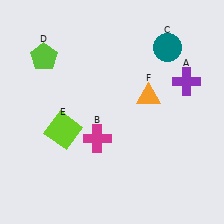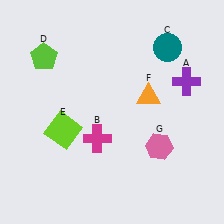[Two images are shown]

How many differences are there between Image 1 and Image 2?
There is 1 difference between the two images.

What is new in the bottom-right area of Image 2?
A pink hexagon (G) was added in the bottom-right area of Image 2.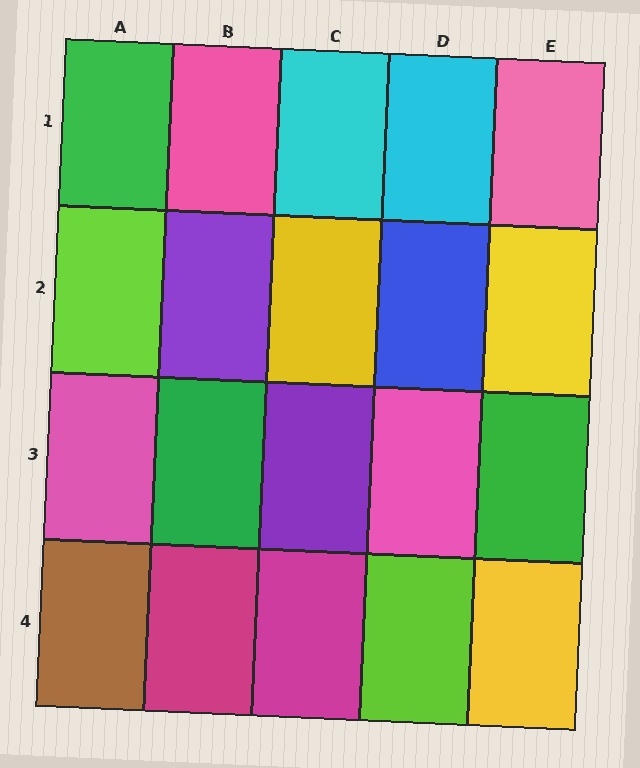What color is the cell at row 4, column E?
Yellow.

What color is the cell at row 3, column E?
Green.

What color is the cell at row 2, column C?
Yellow.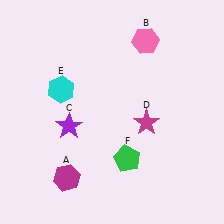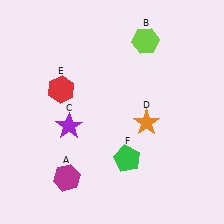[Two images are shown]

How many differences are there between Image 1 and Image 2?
There are 3 differences between the two images.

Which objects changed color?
B changed from pink to lime. D changed from magenta to orange. E changed from cyan to red.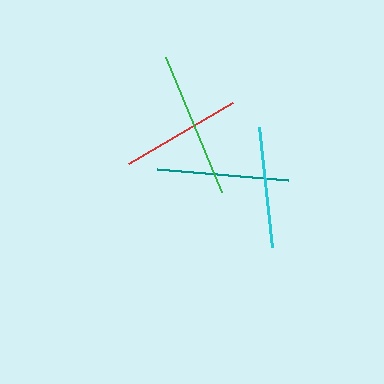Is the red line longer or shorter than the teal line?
The teal line is longer than the red line.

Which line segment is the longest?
The green line is the longest at approximately 146 pixels.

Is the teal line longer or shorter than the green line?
The green line is longer than the teal line.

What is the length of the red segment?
The red segment is approximately 121 pixels long.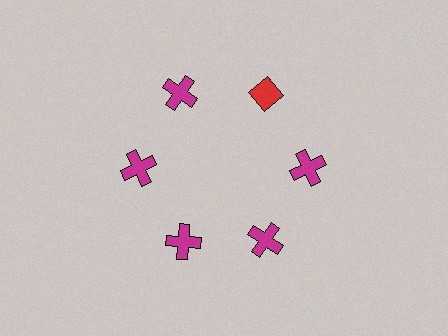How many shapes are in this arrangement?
There are 6 shapes arranged in a ring pattern.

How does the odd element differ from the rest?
It differs in both color (red instead of magenta) and shape (diamond instead of cross).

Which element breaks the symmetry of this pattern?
The red diamond at roughly the 1 o'clock position breaks the symmetry. All other shapes are magenta crosses.